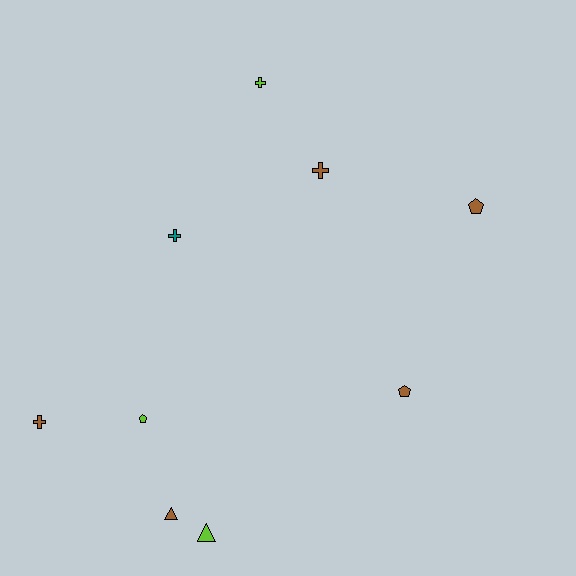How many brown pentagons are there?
There are 2 brown pentagons.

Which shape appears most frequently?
Cross, with 4 objects.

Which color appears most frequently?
Brown, with 5 objects.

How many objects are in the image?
There are 9 objects.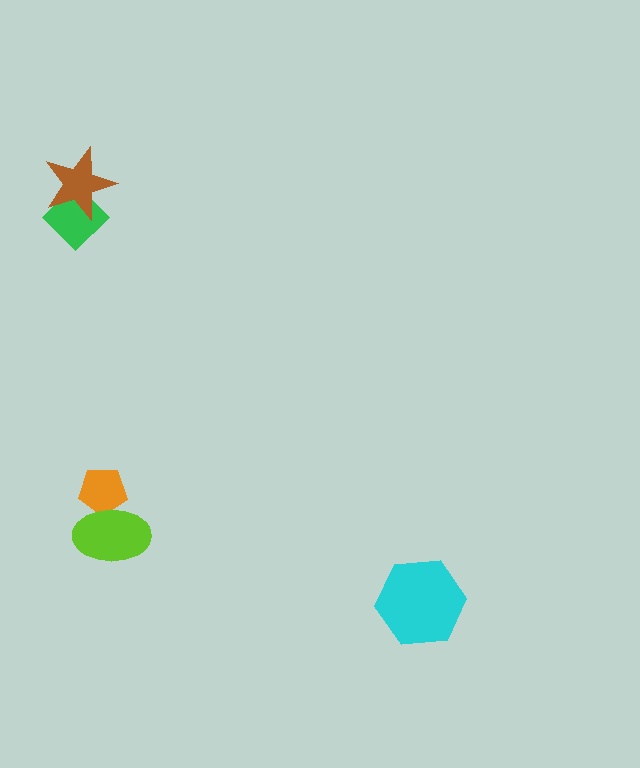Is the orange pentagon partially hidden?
Yes, it is partially covered by another shape.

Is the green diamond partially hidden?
Yes, it is partially covered by another shape.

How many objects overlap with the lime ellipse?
1 object overlaps with the lime ellipse.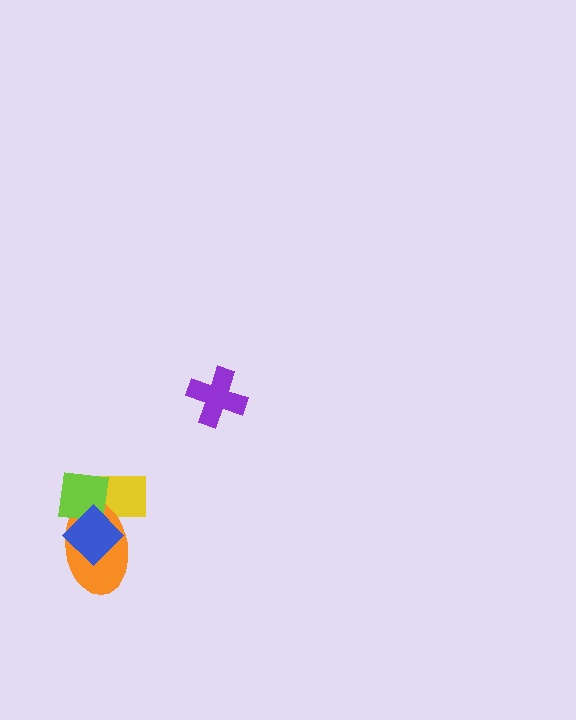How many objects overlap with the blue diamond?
3 objects overlap with the blue diamond.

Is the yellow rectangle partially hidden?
Yes, it is partially covered by another shape.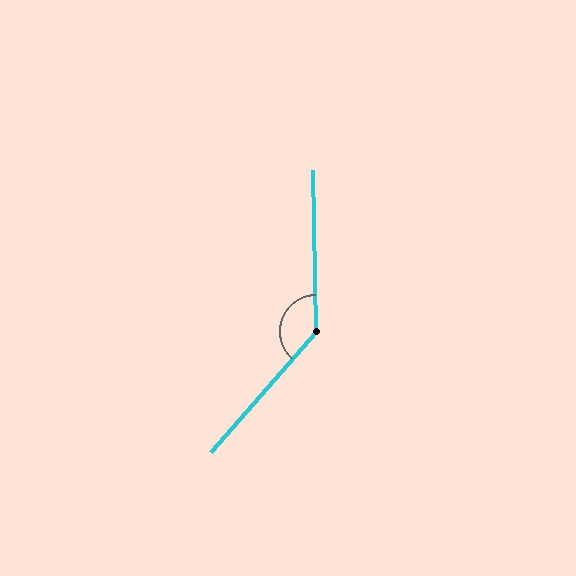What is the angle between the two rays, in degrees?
Approximately 138 degrees.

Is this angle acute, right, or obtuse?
It is obtuse.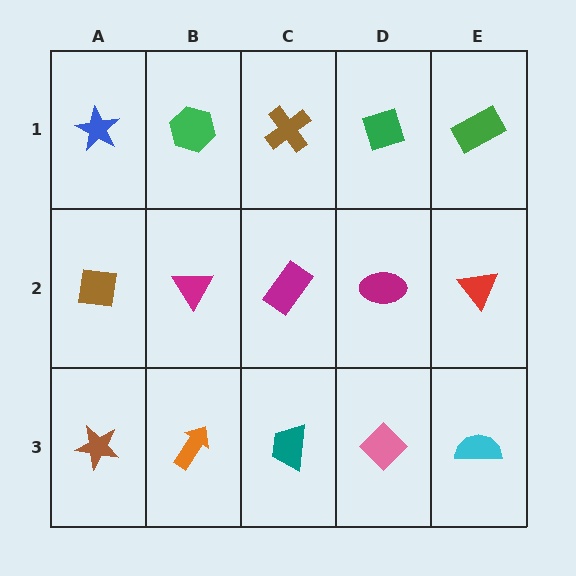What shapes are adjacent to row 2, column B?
A green hexagon (row 1, column B), an orange arrow (row 3, column B), a brown square (row 2, column A), a magenta rectangle (row 2, column C).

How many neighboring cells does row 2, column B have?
4.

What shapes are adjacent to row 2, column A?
A blue star (row 1, column A), a brown star (row 3, column A), a magenta triangle (row 2, column B).